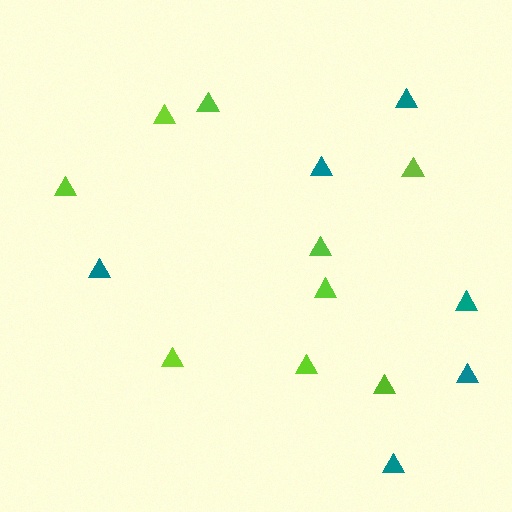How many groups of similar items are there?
There are 2 groups: one group of teal triangles (6) and one group of lime triangles (9).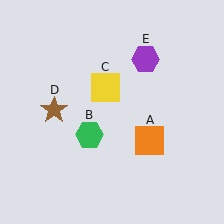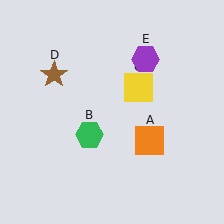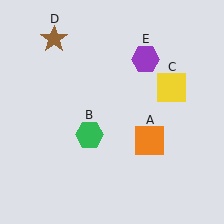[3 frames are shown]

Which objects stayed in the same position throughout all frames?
Orange square (object A) and green hexagon (object B) and purple hexagon (object E) remained stationary.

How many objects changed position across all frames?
2 objects changed position: yellow square (object C), brown star (object D).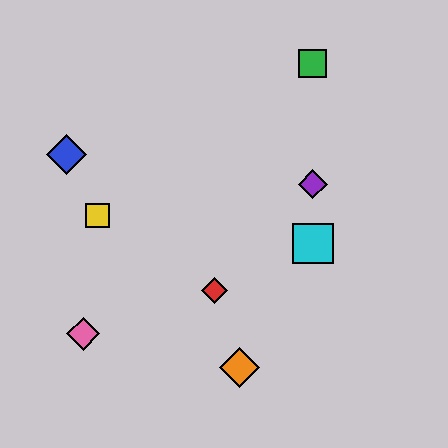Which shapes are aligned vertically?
The green square, the purple diamond, the cyan square are aligned vertically.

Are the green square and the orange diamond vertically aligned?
No, the green square is at x≈313 and the orange diamond is at x≈240.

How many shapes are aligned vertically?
3 shapes (the green square, the purple diamond, the cyan square) are aligned vertically.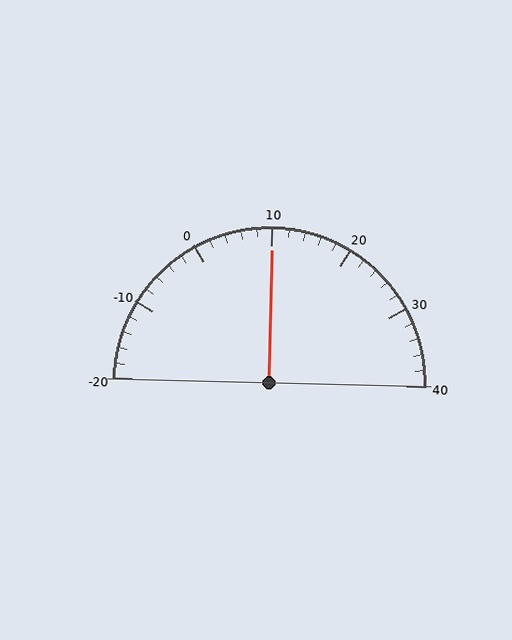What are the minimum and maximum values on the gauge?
The gauge ranges from -20 to 40.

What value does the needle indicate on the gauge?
The needle indicates approximately 10.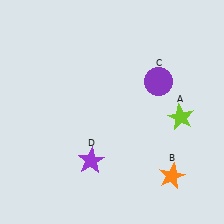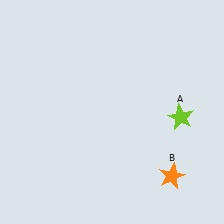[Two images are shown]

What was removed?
The purple star (D), the purple circle (C) were removed in Image 2.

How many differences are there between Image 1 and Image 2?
There are 2 differences between the two images.